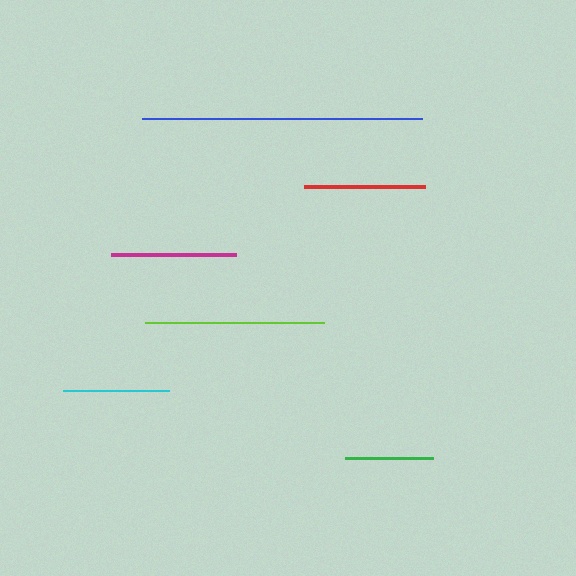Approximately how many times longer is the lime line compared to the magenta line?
The lime line is approximately 1.4 times the length of the magenta line.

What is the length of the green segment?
The green segment is approximately 88 pixels long.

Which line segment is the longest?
The blue line is the longest at approximately 280 pixels.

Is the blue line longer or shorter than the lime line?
The blue line is longer than the lime line.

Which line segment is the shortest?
The green line is the shortest at approximately 88 pixels.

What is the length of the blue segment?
The blue segment is approximately 280 pixels long.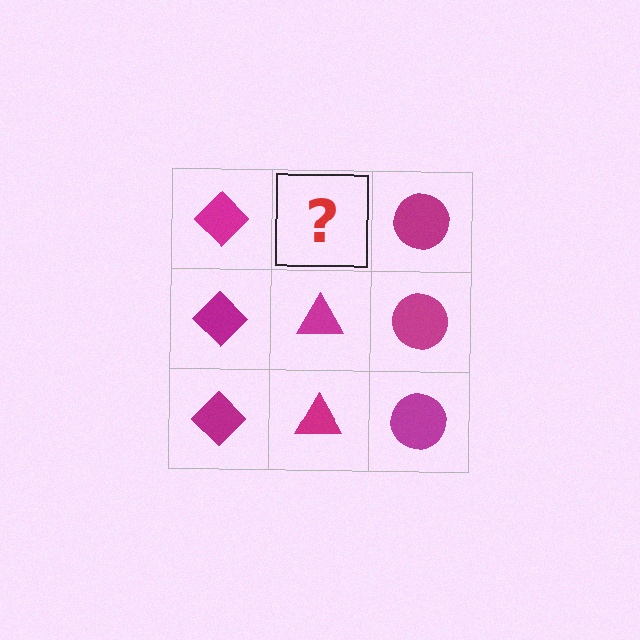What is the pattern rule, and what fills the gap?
The rule is that each column has a consistent shape. The gap should be filled with a magenta triangle.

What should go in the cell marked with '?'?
The missing cell should contain a magenta triangle.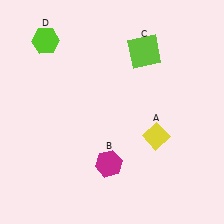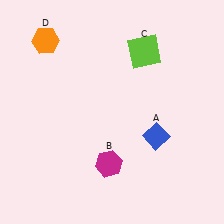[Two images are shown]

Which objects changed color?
A changed from yellow to blue. D changed from lime to orange.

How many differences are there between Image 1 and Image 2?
There are 2 differences between the two images.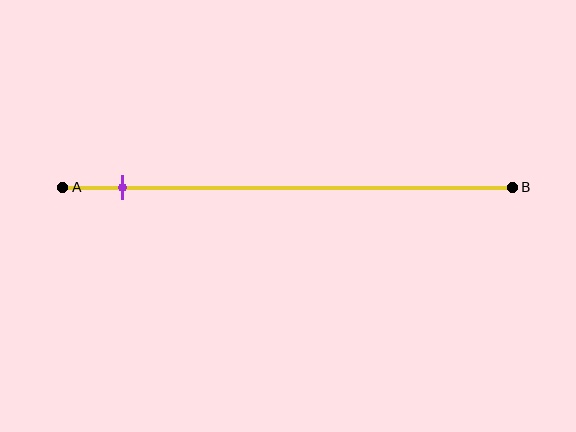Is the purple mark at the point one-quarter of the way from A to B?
No, the mark is at about 15% from A, not at the 25% one-quarter point.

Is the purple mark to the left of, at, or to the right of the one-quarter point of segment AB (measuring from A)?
The purple mark is to the left of the one-quarter point of segment AB.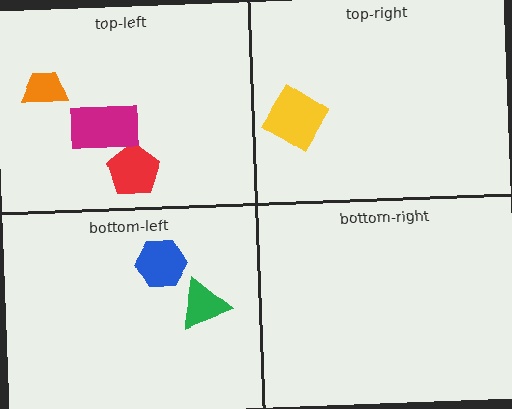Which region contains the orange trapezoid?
The top-left region.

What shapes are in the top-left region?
The red pentagon, the orange trapezoid, the magenta rectangle.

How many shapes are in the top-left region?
3.